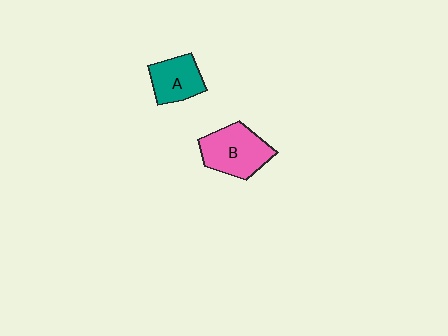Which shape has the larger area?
Shape B (pink).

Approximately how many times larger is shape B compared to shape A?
Approximately 1.4 times.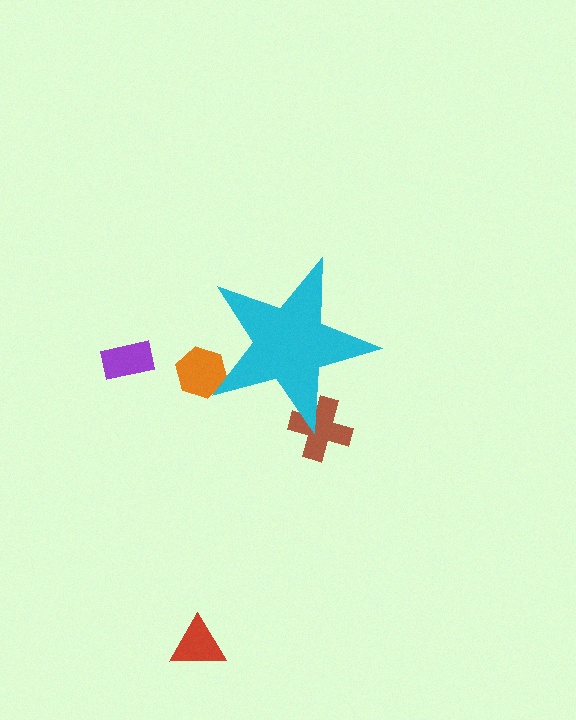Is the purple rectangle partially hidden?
No, the purple rectangle is fully visible.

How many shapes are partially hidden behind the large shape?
2 shapes are partially hidden.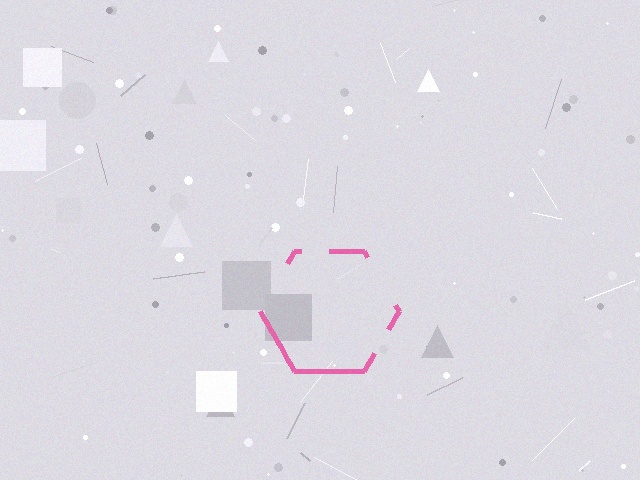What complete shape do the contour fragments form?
The contour fragments form a hexagon.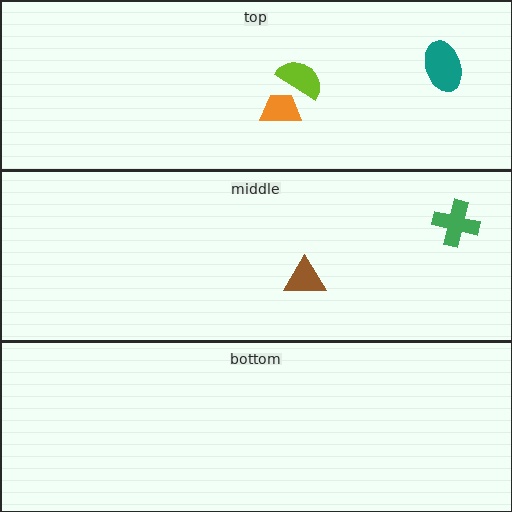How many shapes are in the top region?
3.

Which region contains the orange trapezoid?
The top region.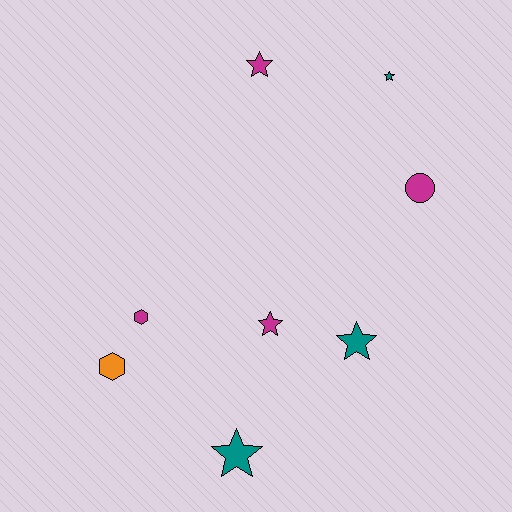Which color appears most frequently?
Magenta, with 4 objects.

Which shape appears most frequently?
Star, with 5 objects.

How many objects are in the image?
There are 8 objects.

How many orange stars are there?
There are no orange stars.